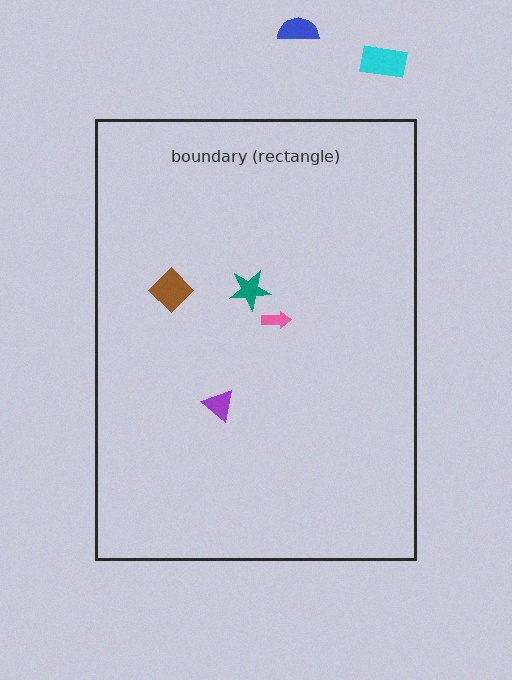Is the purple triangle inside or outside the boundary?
Inside.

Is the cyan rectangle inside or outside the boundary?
Outside.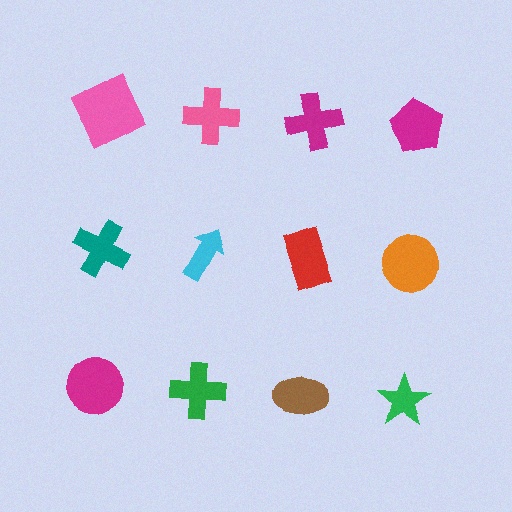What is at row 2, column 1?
A teal cross.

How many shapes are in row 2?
4 shapes.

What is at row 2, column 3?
A red rectangle.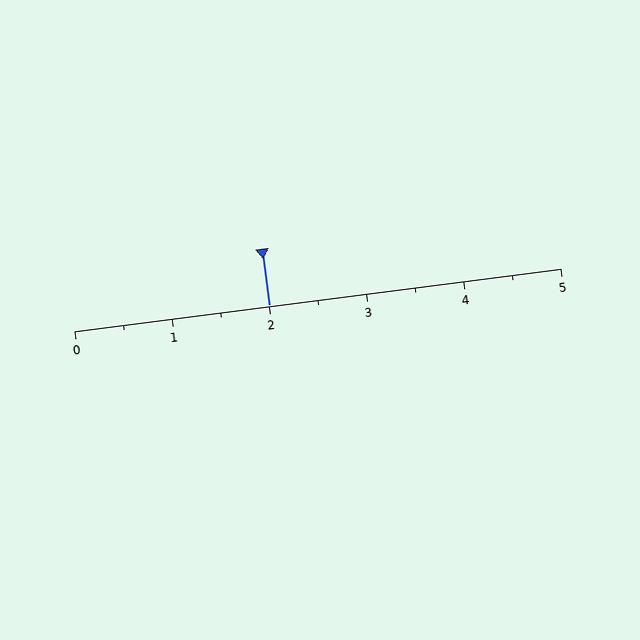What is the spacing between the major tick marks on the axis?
The major ticks are spaced 1 apart.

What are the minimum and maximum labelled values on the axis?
The axis runs from 0 to 5.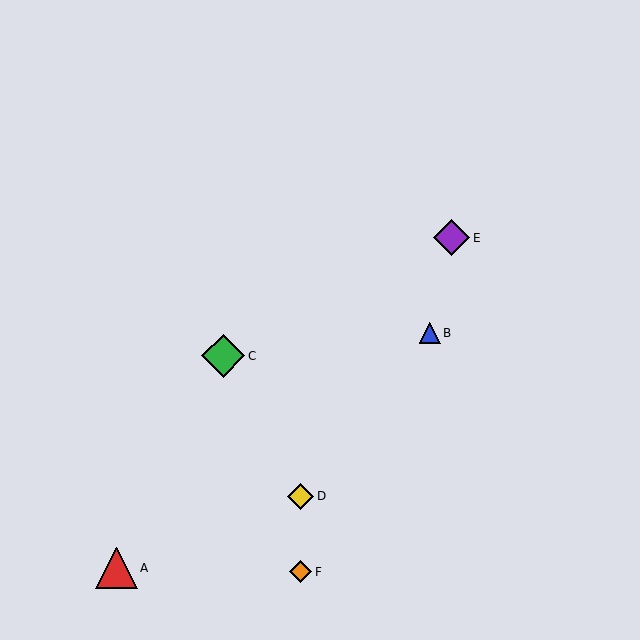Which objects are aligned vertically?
Objects D, F are aligned vertically.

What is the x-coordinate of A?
Object A is at x≈116.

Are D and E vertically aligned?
No, D is at x≈301 and E is at x≈451.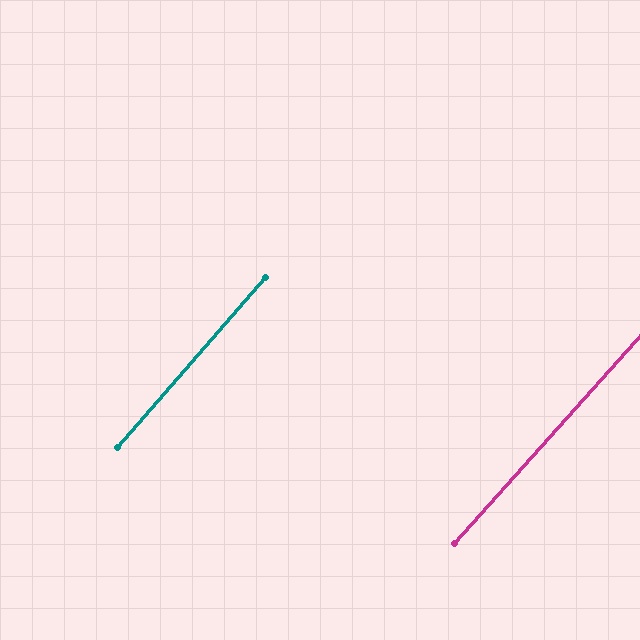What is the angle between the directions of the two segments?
Approximately 1 degree.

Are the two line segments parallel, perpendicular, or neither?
Parallel — their directions differ by only 0.8°.